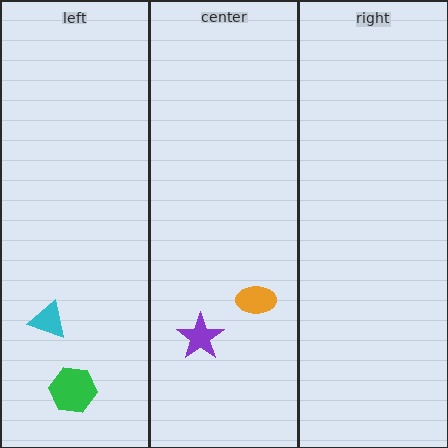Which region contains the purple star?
The center region.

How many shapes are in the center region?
2.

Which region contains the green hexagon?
The left region.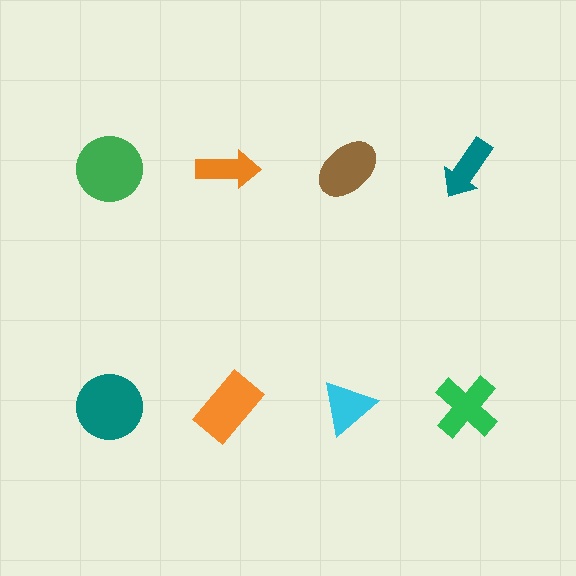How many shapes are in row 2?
4 shapes.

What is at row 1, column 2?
An orange arrow.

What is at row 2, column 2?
An orange rectangle.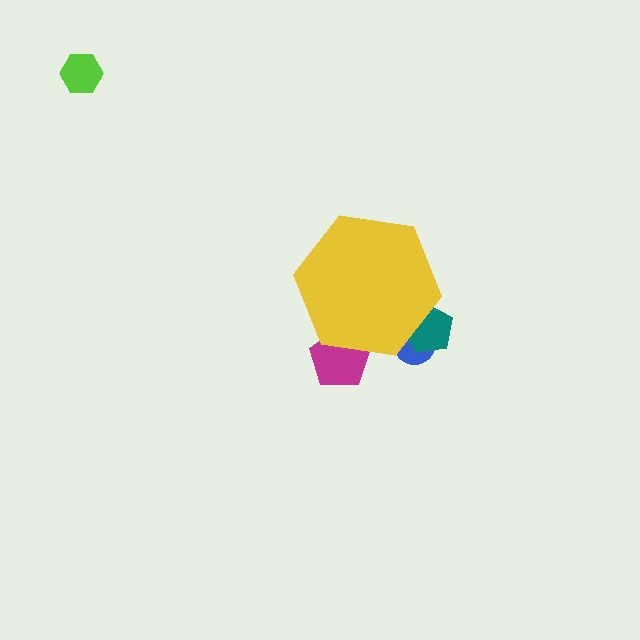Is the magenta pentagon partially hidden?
Yes, the magenta pentagon is partially hidden behind the yellow hexagon.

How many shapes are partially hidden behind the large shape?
3 shapes are partially hidden.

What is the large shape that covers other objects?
A yellow hexagon.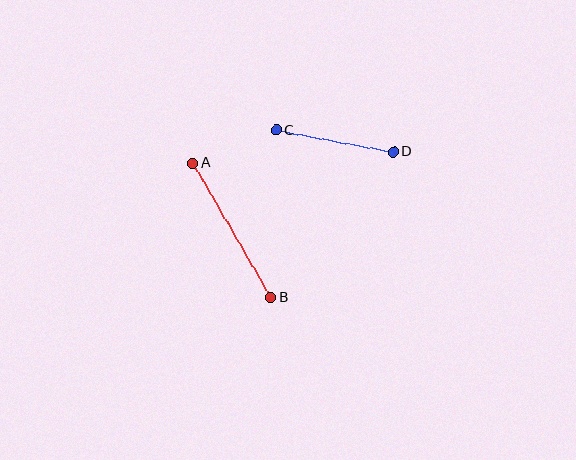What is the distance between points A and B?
The distance is approximately 155 pixels.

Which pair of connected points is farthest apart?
Points A and B are farthest apart.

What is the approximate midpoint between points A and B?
The midpoint is at approximately (232, 230) pixels.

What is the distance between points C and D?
The distance is approximately 119 pixels.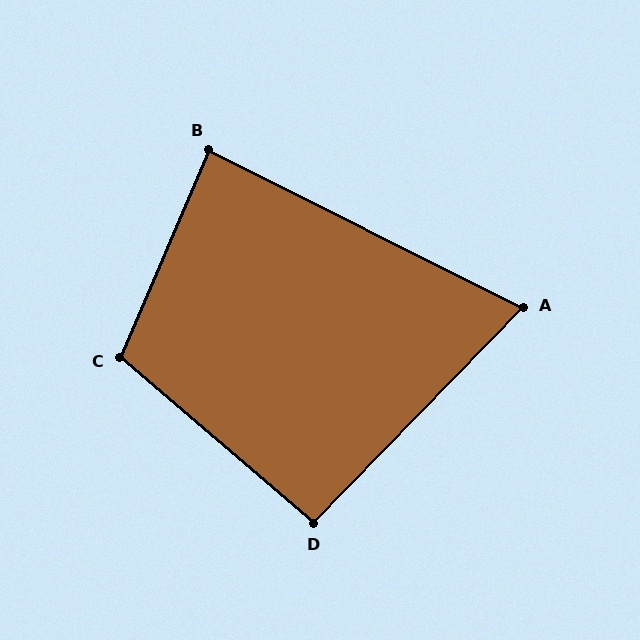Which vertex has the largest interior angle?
C, at approximately 107 degrees.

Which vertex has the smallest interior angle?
A, at approximately 73 degrees.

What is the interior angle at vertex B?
Approximately 86 degrees (approximately right).